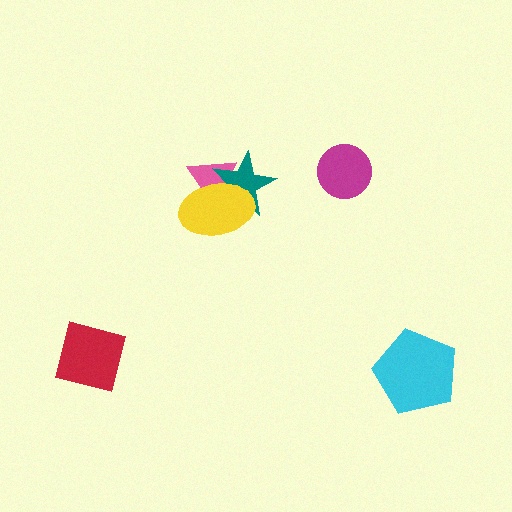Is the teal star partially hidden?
Yes, it is partially covered by another shape.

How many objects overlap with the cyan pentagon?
0 objects overlap with the cyan pentagon.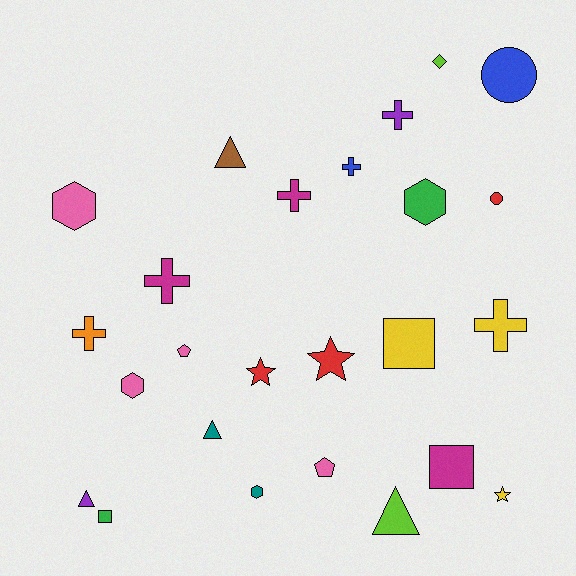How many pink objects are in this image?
There are 4 pink objects.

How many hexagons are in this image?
There are 4 hexagons.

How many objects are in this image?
There are 25 objects.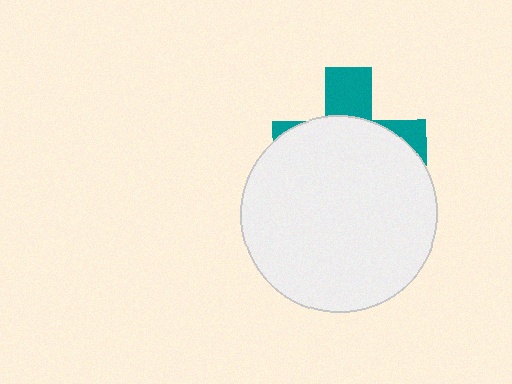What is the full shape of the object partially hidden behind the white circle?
The partially hidden object is a teal cross.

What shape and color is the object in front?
The object in front is a white circle.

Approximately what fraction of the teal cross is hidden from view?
Roughly 70% of the teal cross is hidden behind the white circle.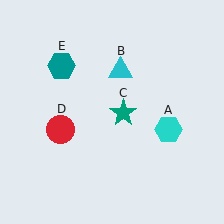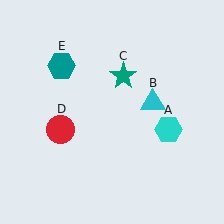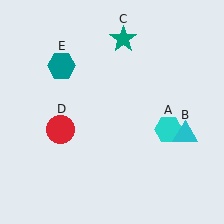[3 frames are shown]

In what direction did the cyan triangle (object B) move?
The cyan triangle (object B) moved down and to the right.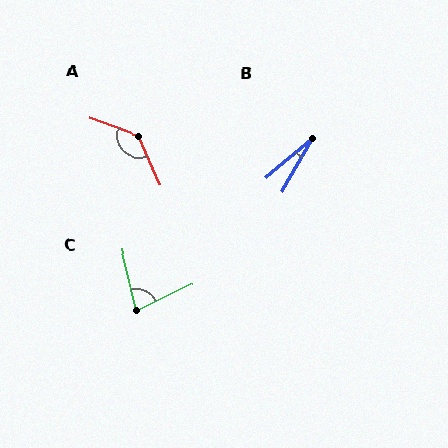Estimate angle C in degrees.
Approximately 78 degrees.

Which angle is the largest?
A, at approximately 133 degrees.